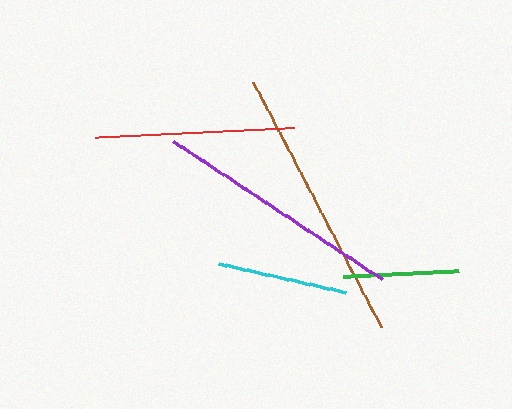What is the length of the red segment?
The red segment is approximately 199 pixels long.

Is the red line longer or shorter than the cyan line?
The red line is longer than the cyan line.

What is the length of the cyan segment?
The cyan segment is approximately 131 pixels long.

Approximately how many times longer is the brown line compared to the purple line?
The brown line is approximately 1.1 times the length of the purple line.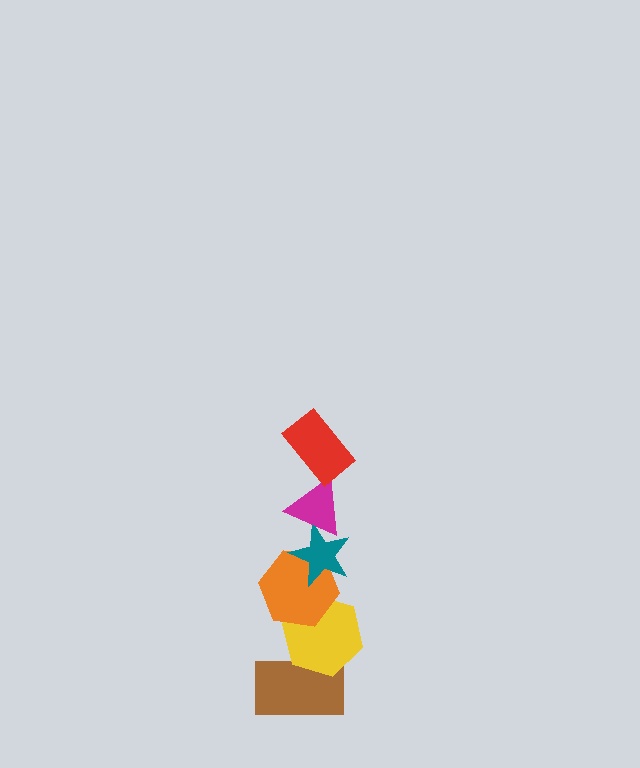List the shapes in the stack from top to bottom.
From top to bottom: the red rectangle, the magenta triangle, the teal star, the orange hexagon, the yellow hexagon, the brown rectangle.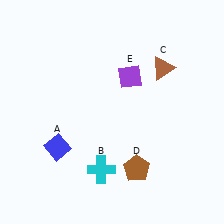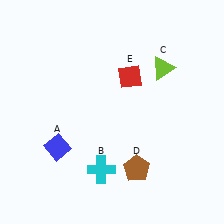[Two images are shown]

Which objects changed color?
C changed from brown to lime. E changed from purple to red.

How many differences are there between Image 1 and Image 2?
There are 2 differences between the two images.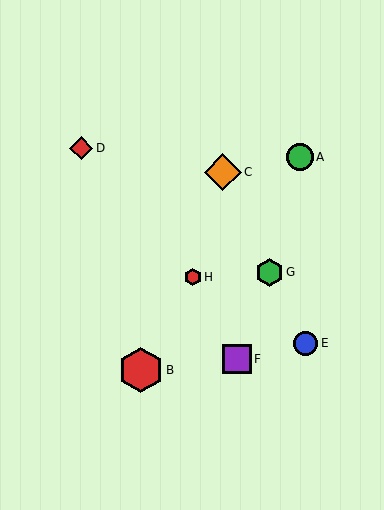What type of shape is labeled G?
Shape G is a green hexagon.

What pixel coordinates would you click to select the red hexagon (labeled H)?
Click at (193, 277) to select the red hexagon H.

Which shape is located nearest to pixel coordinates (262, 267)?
The green hexagon (labeled G) at (269, 272) is nearest to that location.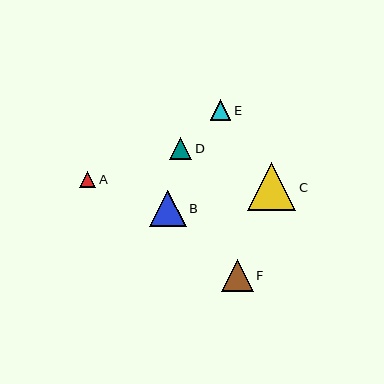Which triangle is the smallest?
Triangle A is the smallest with a size of approximately 16 pixels.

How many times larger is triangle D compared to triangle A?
Triangle D is approximately 1.3 times the size of triangle A.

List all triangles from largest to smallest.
From largest to smallest: C, B, F, D, E, A.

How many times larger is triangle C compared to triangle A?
Triangle C is approximately 2.9 times the size of triangle A.